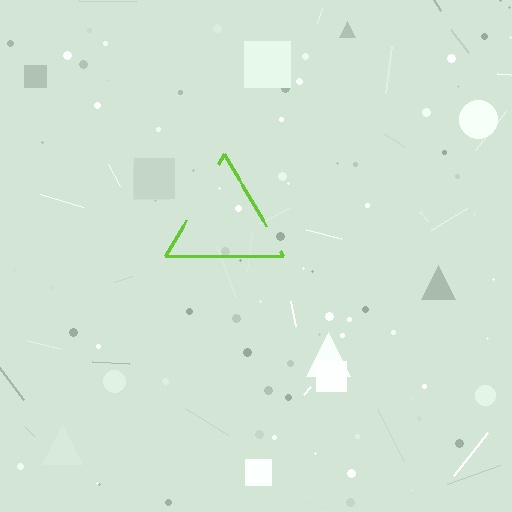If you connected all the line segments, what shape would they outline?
They would outline a triangle.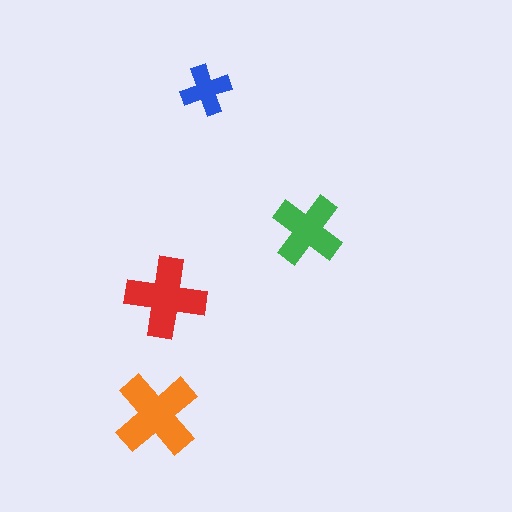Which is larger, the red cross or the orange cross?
The orange one.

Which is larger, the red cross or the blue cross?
The red one.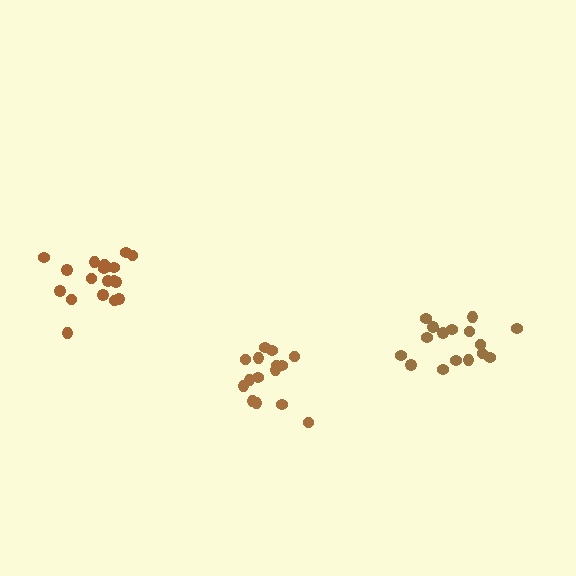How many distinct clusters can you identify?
There are 3 distinct clusters.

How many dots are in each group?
Group 1: 15 dots, Group 2: 16 dots, Group 3: 19 dots (50 total).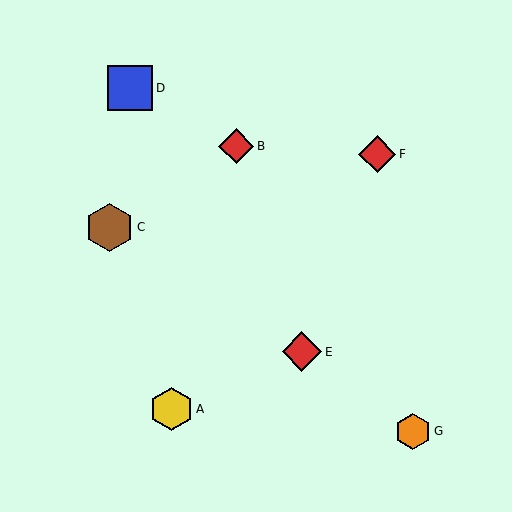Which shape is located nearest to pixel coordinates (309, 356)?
The red diamond (labeled E) at (302, 352) is nearest to that location.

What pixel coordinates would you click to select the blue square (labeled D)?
Click at (130, 88) to select the blue square D.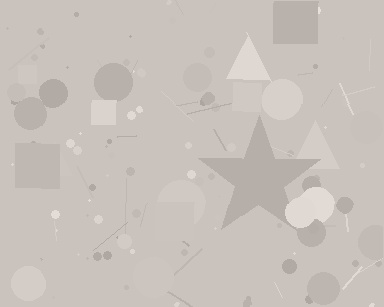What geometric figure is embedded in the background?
A star is embedded in the background.